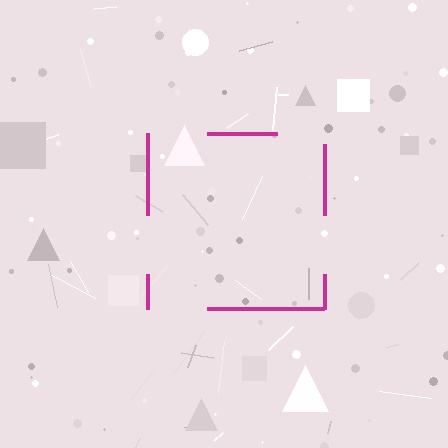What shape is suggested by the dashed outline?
The dashed outline suggests a square.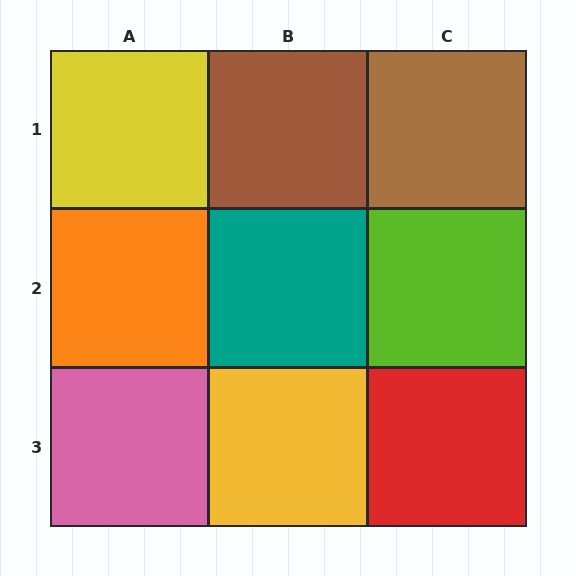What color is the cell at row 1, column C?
Brown.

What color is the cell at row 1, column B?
Brown.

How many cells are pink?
1 cell is pink.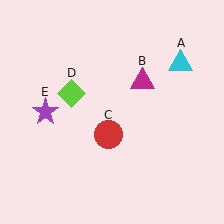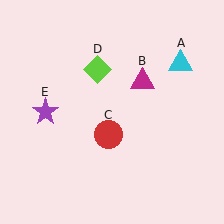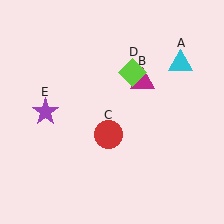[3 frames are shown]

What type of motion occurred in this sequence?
The lime diamond (object D) rotated clockwise around the center of the scene.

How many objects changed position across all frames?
1 object changed position: lime diamond (object D).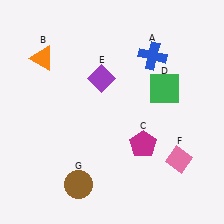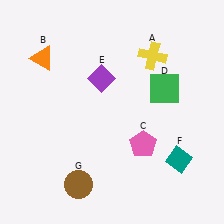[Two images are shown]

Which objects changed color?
A changed from blue to yellow. C changed from magenta to pink. F changed from pink to teal.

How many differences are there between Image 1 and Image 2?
There are 3 differences between the two images.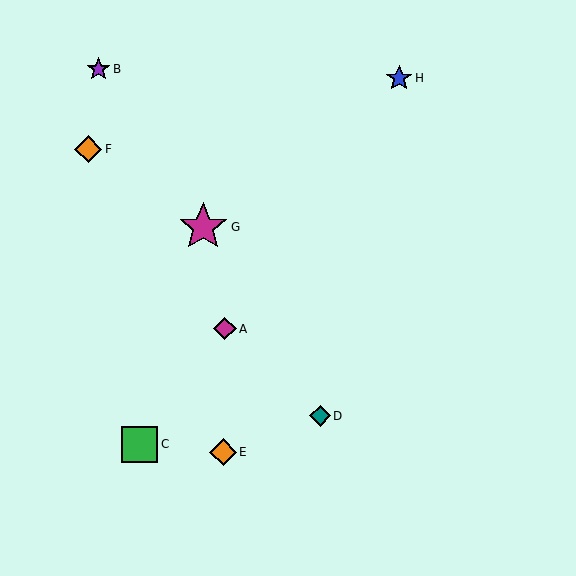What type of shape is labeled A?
Shape A is a magenta diamond.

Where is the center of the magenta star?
The center of the magenta star is at (203, 227).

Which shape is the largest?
The magenta star (labeled G) is the largest.